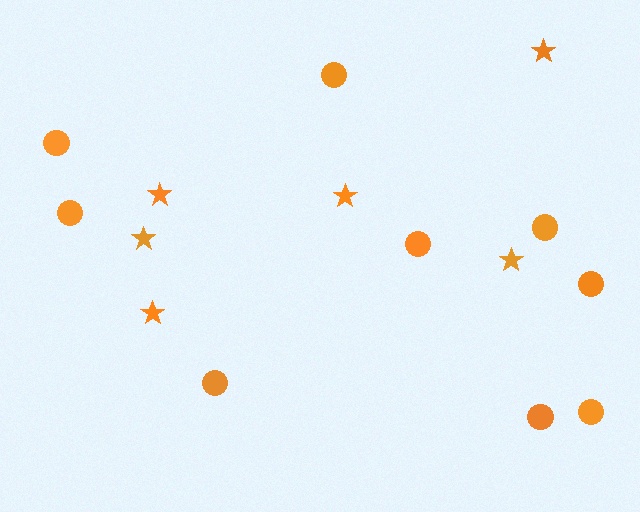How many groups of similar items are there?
There are 2 groups: one group of circles (9) and one group of stars (6).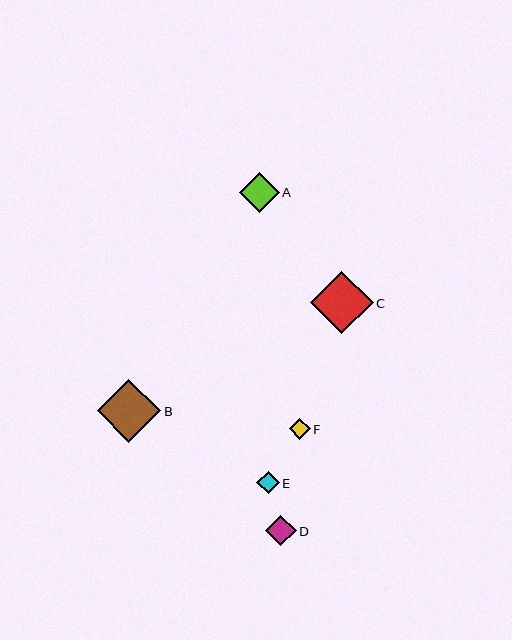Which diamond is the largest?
Diamond B is the largest with a size of approximately 63 pixels.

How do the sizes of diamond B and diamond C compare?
Diamond B and diamond C are approximately the same size.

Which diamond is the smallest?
Diamond F is the smallest with a size of approximately 21 pixels.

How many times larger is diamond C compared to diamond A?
Diamond C is approximately 1.6 times the size of diamond A.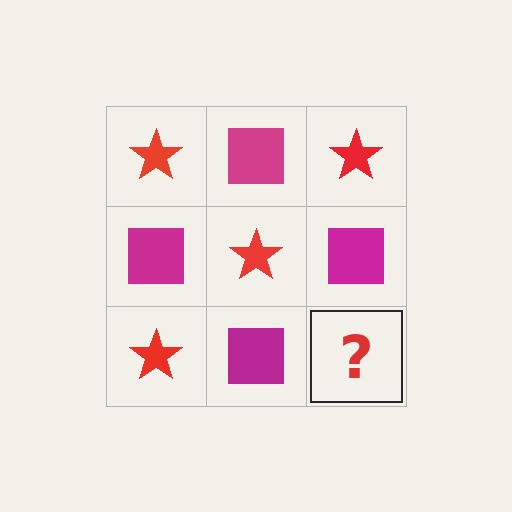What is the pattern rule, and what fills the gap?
The rule is that it alternates red star and magenta square in a checkerboard pattern. The gap should be filled with a red star.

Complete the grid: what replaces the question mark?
The question mark should be replaced with a red star.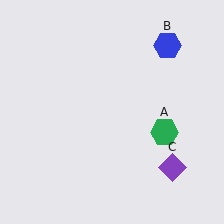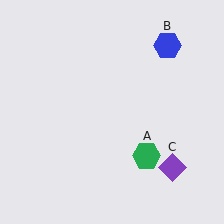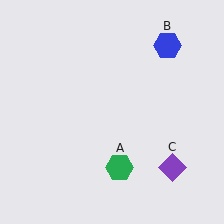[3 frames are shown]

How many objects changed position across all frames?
1 object changed position: green hexagon (object A).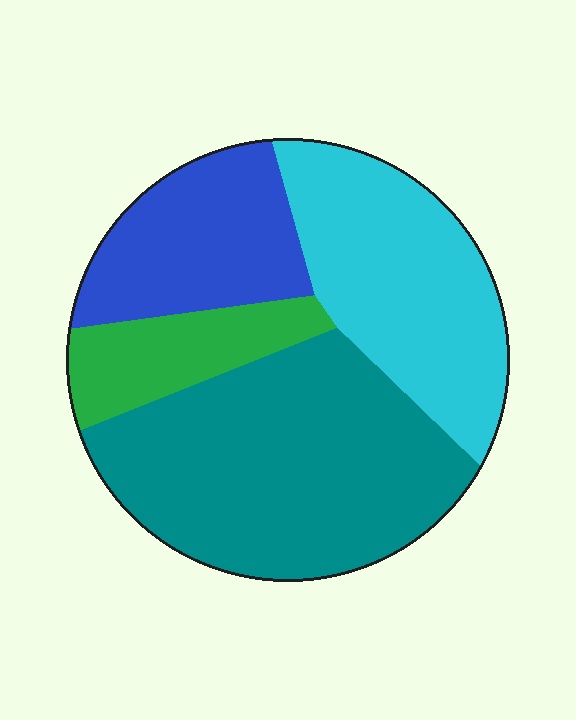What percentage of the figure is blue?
Blue takes up about one fifth (1/5) of the figure.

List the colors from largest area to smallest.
From largest to smallest: teal, cyan, blue, green.